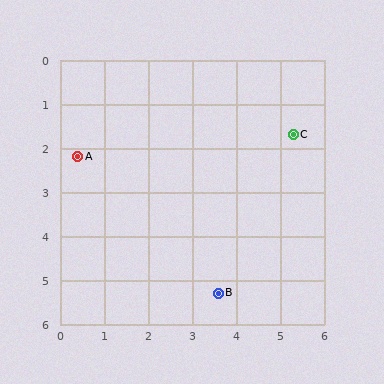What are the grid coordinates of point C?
Point C is at approximately (5.3, 1.7).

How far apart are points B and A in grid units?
Points B and A are about 4.5 grid units apart.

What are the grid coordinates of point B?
Point B is at approximately (3.6, 5.3).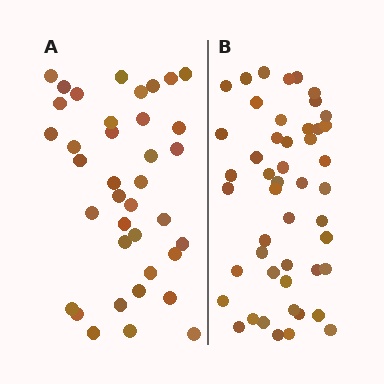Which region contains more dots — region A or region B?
Region B (the right region) has more dots.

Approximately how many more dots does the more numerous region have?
Region B has roughly 10 or so more dots than region A.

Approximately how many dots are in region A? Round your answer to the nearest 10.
About 40 dots. (The exact count is 38, which rounds to 40.)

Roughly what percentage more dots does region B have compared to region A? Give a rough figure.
About 25% more.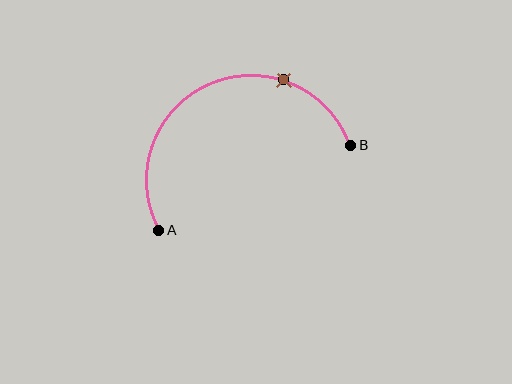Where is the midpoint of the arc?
The arc midpoint is the point on the curve farthest from the straight line joining A and B. It sits above that line.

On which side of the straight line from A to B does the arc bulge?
The arc bulges above the straight line connecting A and B.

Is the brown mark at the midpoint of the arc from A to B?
No. The brown mark lies on the arc but is closer to endpoint B. The arc midpoint would be at the point on the curve equidistant along the arc from both A and B.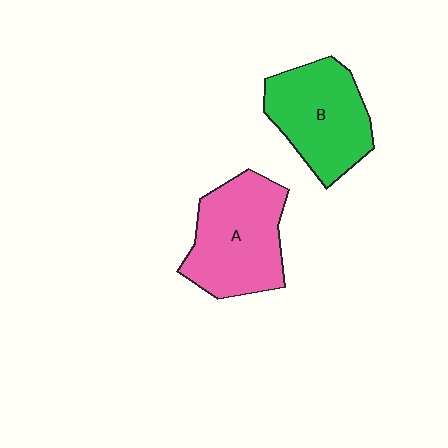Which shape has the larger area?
Shape A (pink).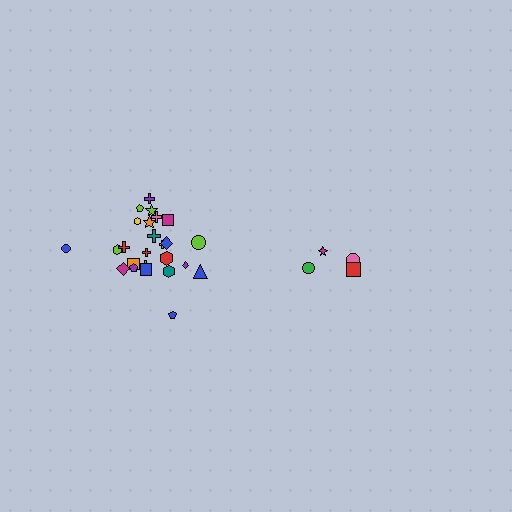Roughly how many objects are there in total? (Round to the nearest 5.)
Roughly 30 objects in total.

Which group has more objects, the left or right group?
The left group.